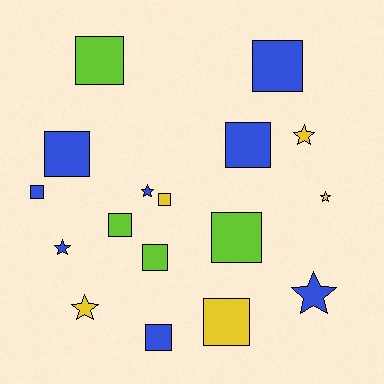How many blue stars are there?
There are 3 blue stars.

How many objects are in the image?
There are 17 objects.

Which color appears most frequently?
Blue, with 8 objects.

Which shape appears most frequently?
Square, with 11 objects.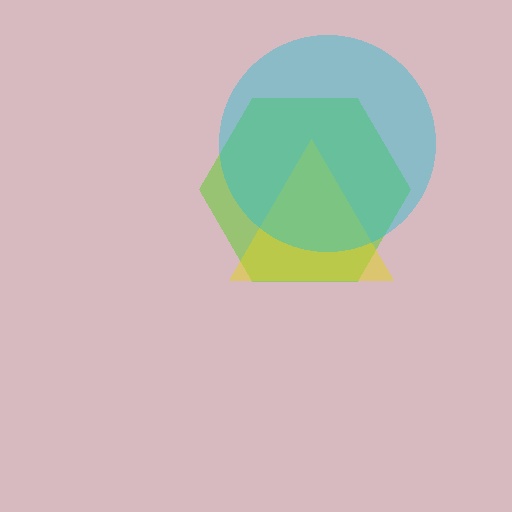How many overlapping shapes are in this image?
There are 3 overlapping shapes in the image.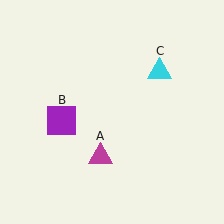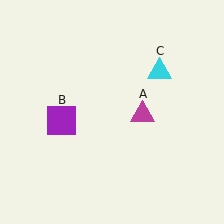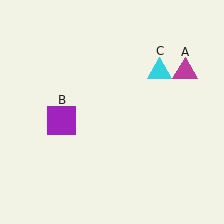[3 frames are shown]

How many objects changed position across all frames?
1 object changed position: magenta triangle (object A).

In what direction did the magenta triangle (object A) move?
The magenta triangle (object A) moved up and to the right.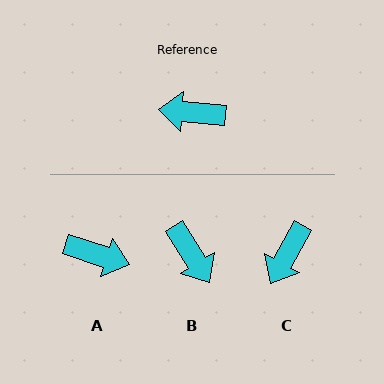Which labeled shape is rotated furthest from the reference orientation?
A, about 168 degrees away.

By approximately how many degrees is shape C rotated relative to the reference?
Approximately 66 degrees counter-clockwise.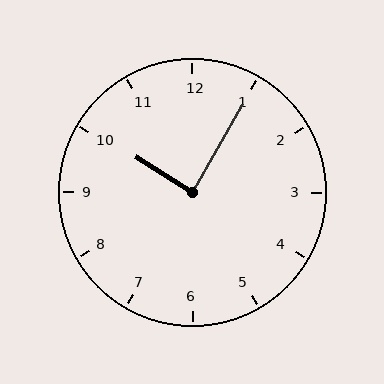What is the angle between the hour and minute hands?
Approximately 88 degrees.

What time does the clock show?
10:05.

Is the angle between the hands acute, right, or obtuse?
It is right.